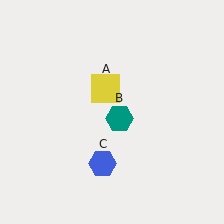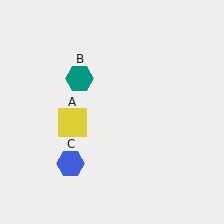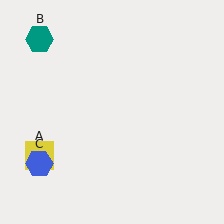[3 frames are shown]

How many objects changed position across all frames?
3 objects changed position: yellow square (object A), teal hexagon (object B), blue hexagon (object C).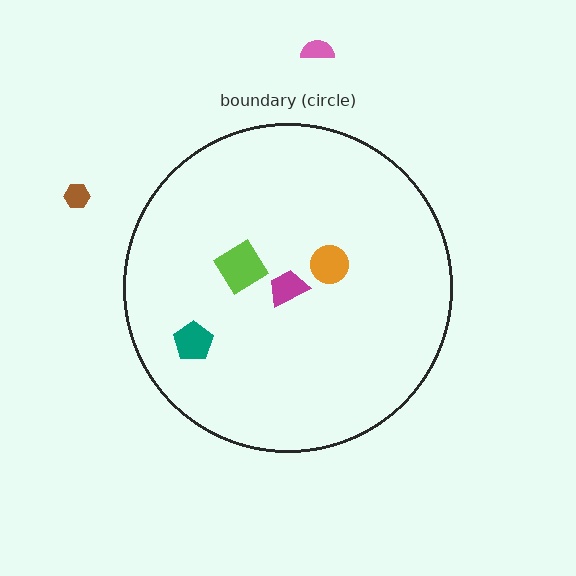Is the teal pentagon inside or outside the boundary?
Inside.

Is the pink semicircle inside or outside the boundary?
Outside.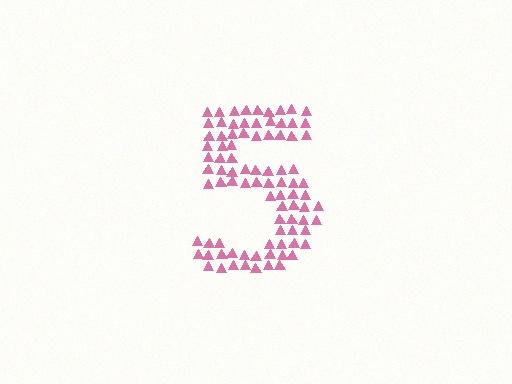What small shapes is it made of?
It is made of small triangles.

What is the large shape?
The large shape is the digit 5.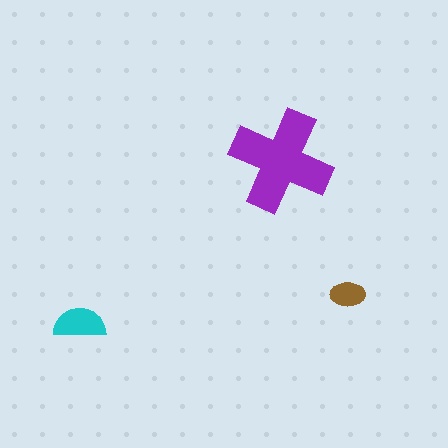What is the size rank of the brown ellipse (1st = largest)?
3rd.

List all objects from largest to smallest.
The purple cross, the cyan semicircle, the brown ellipse.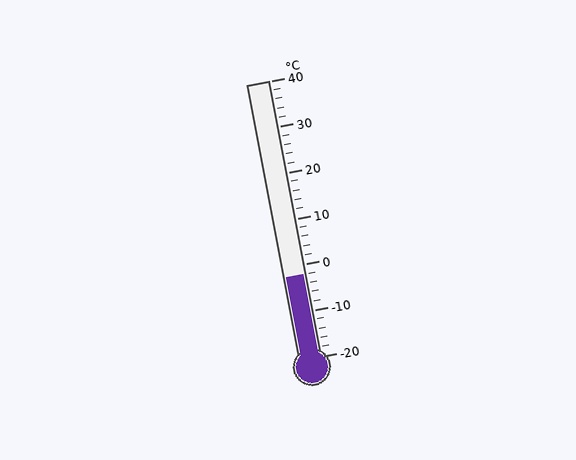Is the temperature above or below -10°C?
The temperature is above -10°C.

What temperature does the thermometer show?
The thermometer shows approximately -2°C.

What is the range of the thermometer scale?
The thermometer scale ranges from -20°C to 40°C.